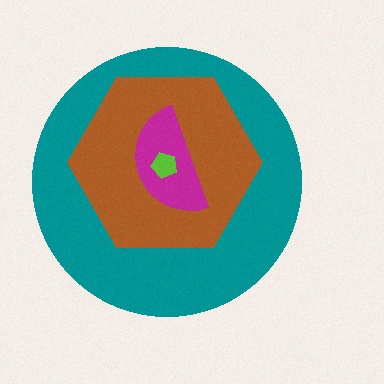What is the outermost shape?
The teal circle.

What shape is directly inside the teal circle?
The brown hexagon.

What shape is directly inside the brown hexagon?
The magenta semicircle.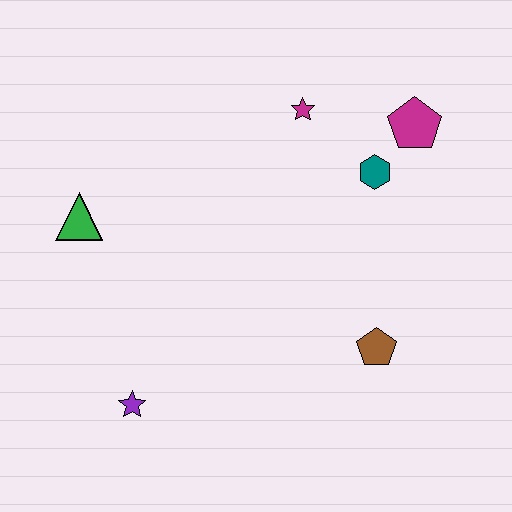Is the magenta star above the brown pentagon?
Yes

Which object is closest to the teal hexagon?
The magenta pentagon is closest to the teal hexagon.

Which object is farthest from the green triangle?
The magenta pentagon is farthest from the green triangle.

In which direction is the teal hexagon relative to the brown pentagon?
The teal hexagon is above the brown pentagon.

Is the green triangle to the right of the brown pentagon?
No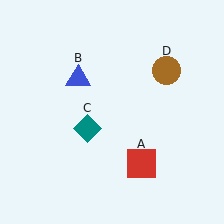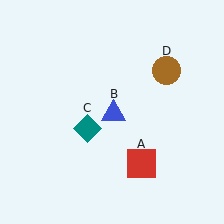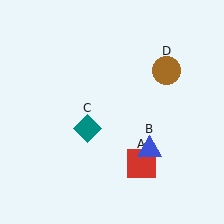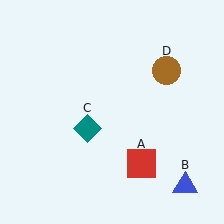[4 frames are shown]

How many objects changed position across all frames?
1 object changed position: blue triangle (object B).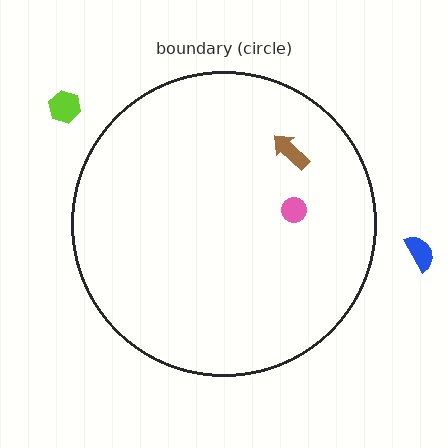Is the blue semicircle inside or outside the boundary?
Outside.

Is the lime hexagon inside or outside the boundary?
Outside.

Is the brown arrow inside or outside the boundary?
Inside.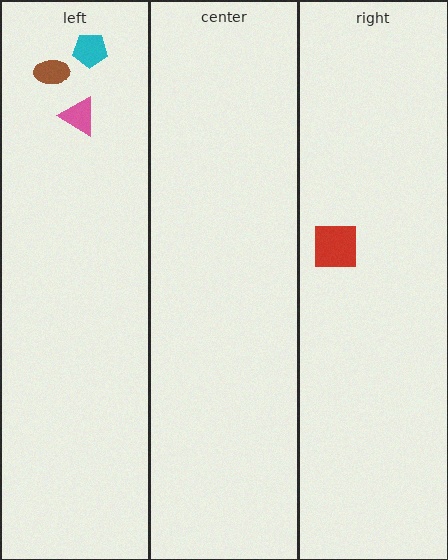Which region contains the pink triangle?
The left region.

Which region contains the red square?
The right region.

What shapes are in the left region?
The cyan pentagon, the pink triangle, the brown ellipse.